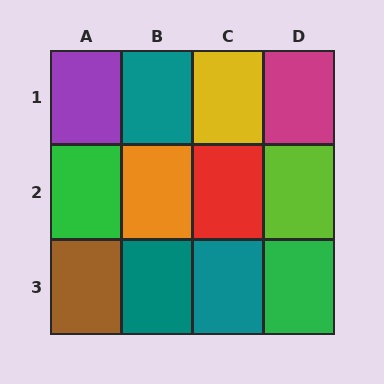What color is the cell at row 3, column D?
Green.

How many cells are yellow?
1 cell is yellow.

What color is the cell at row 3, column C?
Teal.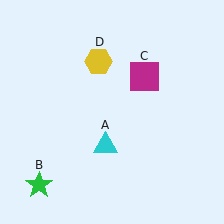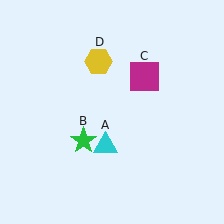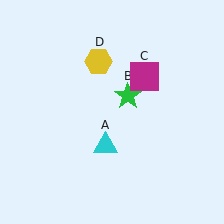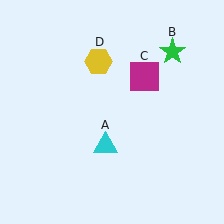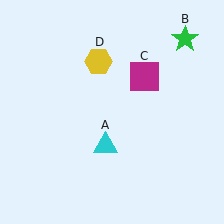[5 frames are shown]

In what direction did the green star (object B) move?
The green star (object B) moved up and to the right.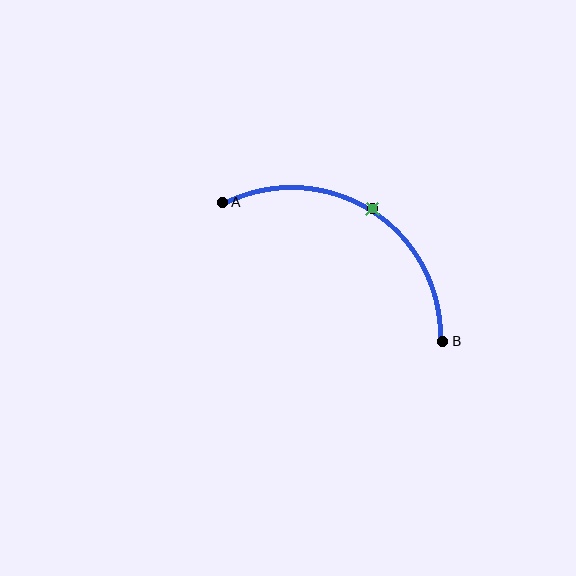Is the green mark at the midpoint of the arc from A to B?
Yes. The green mark lies on the arc at equal arc-length from both A and B — it is the arc midpoint.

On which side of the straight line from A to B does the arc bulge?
The arc bulges above the straight line connecting A and B.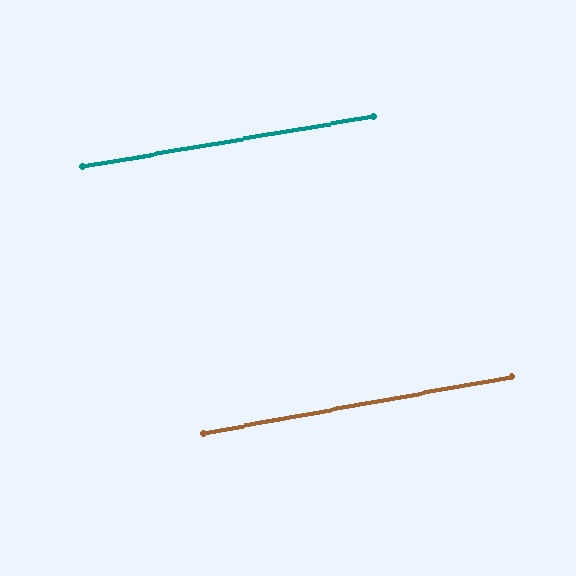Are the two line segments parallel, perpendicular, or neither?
Parallel — their directions differ by only 0.7°.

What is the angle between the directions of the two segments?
Approximately 1 degree.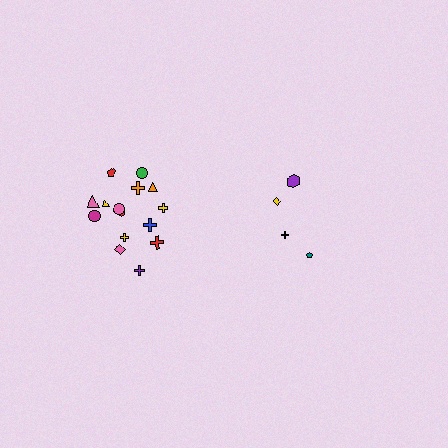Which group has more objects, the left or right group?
The left group.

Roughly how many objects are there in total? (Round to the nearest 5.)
Roughly 20 objects in total.